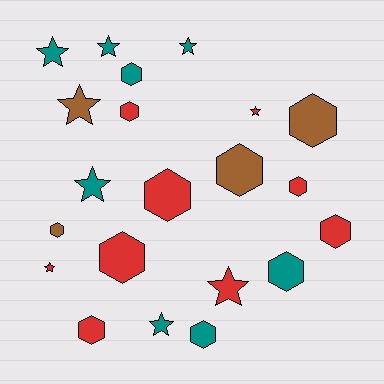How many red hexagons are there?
There are 6 red hexagons.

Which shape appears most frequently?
Hexagon, with 12 objects.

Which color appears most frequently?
Red, with 9 objects.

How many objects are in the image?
There are 21 objects.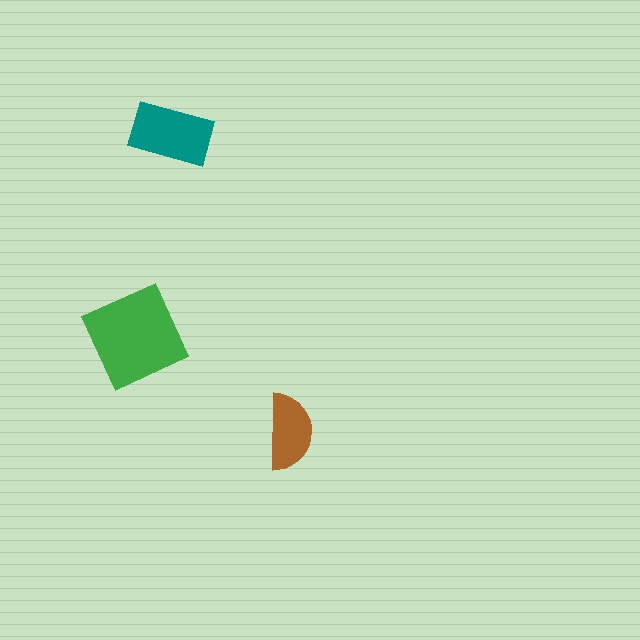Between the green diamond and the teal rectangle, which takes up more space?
The green diamond.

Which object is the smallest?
The brown semicircle.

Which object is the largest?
The green diamond.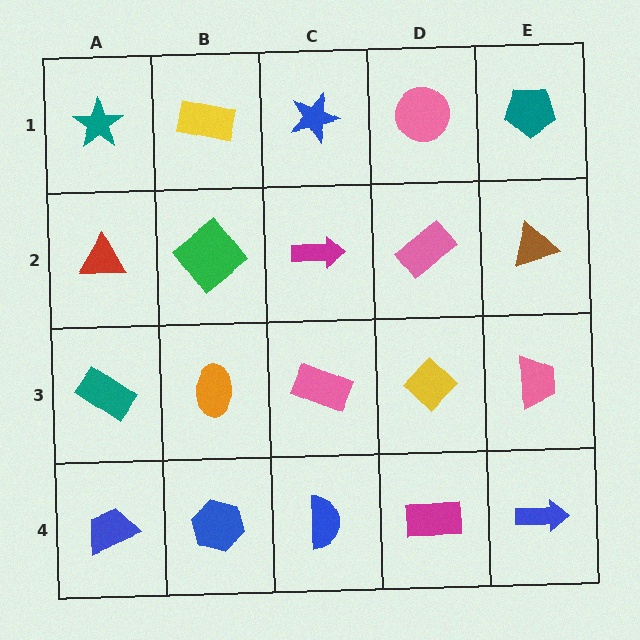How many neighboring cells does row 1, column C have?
3.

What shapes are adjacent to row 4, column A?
A teal rectangle (row 3, column A), a blue hexagon (row 4, column B).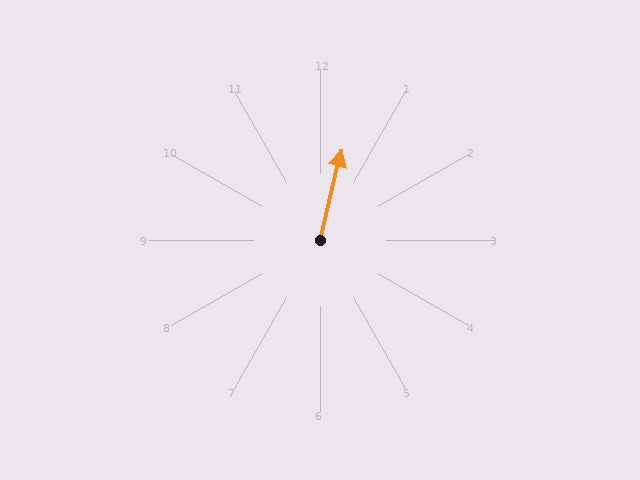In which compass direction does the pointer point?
North.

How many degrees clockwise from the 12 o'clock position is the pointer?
Approximately 13 degrees.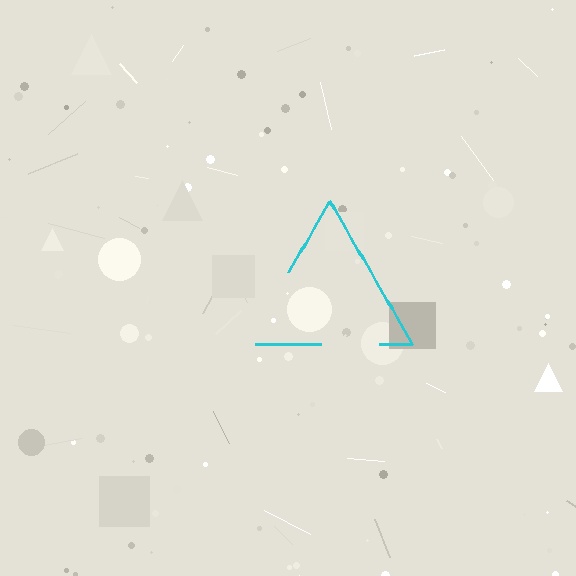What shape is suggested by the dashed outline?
The dashed outline suggests a triangle.